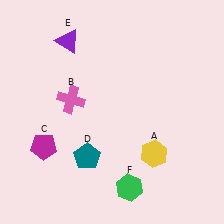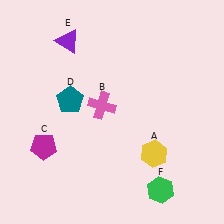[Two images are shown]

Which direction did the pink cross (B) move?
The pink cross (B) moved right.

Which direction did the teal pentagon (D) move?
The teal pentagon (D) moved up.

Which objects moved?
The objects that moved are: the pink cross (B), the teal pentagon (D), the green hexagon (F).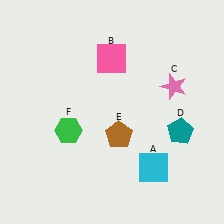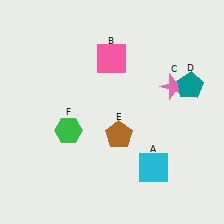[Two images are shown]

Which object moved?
The teal pentagon (D) moved up.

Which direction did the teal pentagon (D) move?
The teal pentagon (D) moved up.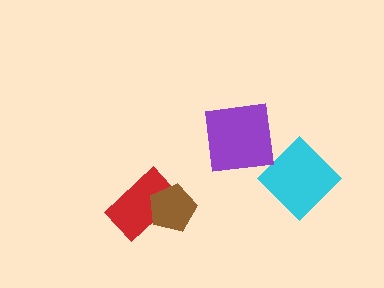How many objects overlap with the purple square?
0 objects overlap with the purple square.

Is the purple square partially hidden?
No, no other shape covers it.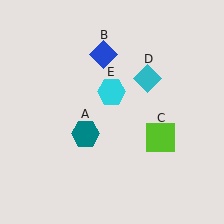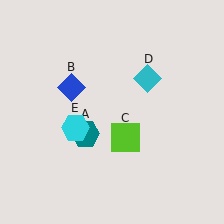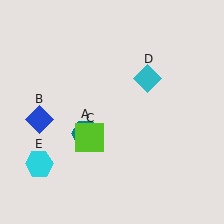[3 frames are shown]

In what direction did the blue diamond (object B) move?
The blue diamond (object B) moved down and to the left.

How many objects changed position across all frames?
3 objects changed position: blue diamond (object B), lime square (object C), cyan hexagon (object E).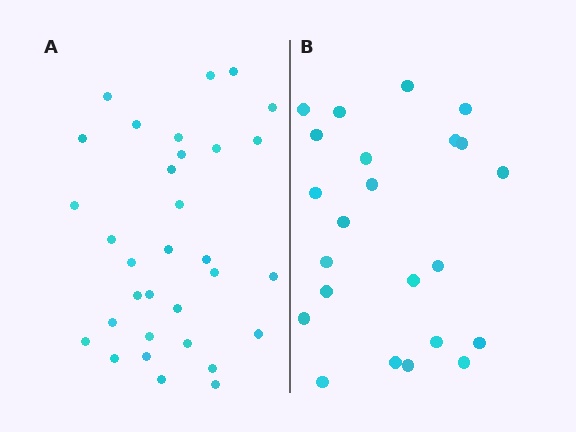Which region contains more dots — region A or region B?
Region A (the left region) has more dots.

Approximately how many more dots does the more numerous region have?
Region A has roughly 8 or so more dots than region B.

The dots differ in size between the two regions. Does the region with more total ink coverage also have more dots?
No. Region B has more total ink coverage because its dots are larger, but region A actually contains more individual dots. Total area can be misleading — the number of items is what matters here.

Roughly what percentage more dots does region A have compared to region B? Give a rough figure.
About 40% more.